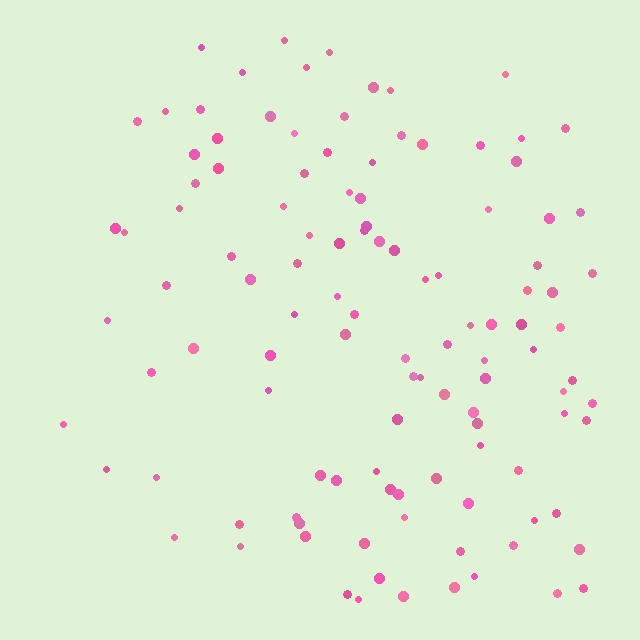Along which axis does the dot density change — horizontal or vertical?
Horizontal.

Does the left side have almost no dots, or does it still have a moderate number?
Still a moderate number, just noticeably fewer than the right.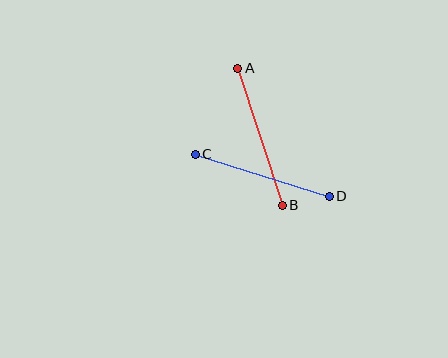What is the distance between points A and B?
The distance is approximately 144 pixels.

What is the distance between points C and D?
The distance is approximately 140 pixels.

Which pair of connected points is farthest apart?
Points A and B are farthest apart.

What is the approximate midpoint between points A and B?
The midpoint is at approximately (260, 137) pixels.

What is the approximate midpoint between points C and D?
The midpoint is at approximately (262, 175) pixels.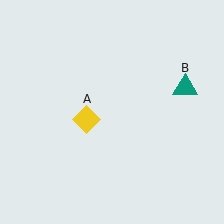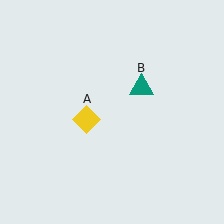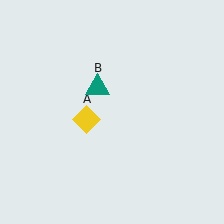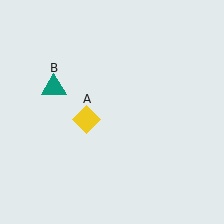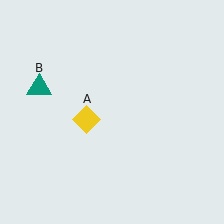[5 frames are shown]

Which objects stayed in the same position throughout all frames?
Yellow diamond (object A) remained stationary.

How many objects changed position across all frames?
1 object changed position: teal triangle (object B).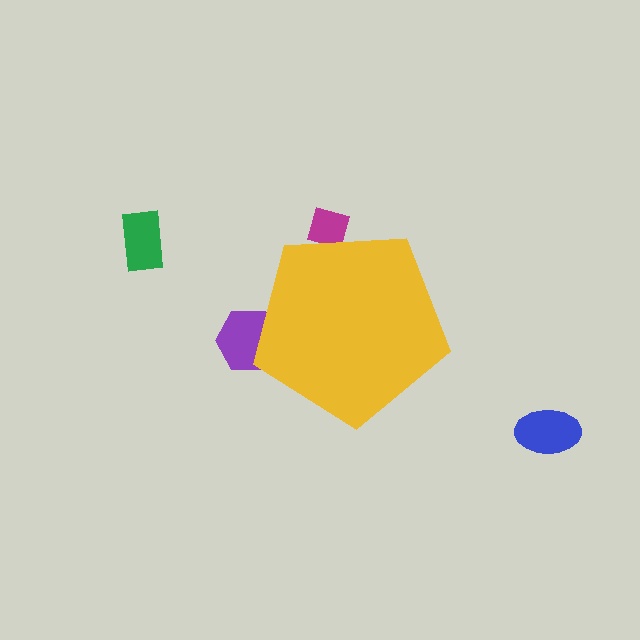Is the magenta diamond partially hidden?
Yes, the magenta diamond is partially hidden behind the yellow pentagon.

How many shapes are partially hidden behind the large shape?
2 shapes are partially hidden.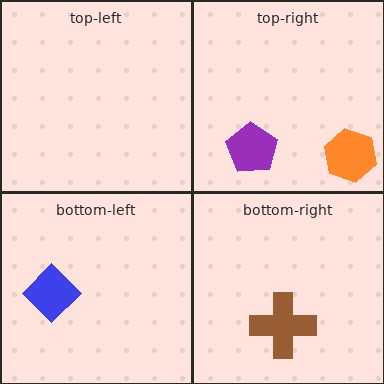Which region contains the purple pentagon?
The top-right region.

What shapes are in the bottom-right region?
The brown cross.